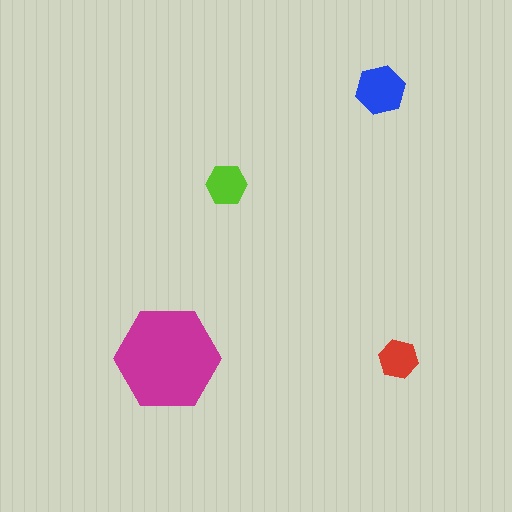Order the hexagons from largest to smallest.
the magenta one, the blue one, the lime one, the red one.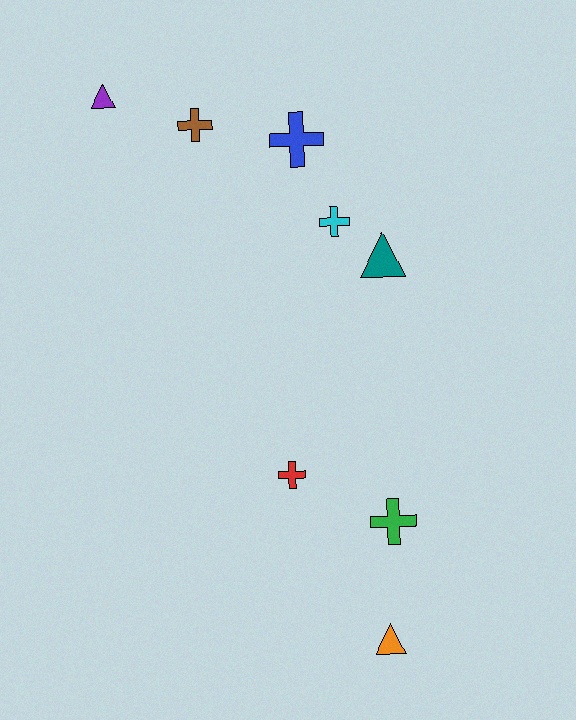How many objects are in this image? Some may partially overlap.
There are 8 objects.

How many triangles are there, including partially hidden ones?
There are 3 triangles.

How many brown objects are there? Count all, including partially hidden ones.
There is 1 brown object.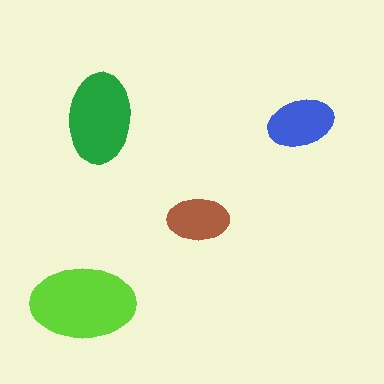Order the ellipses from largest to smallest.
the lime one, the green one, the blue one, the brown one.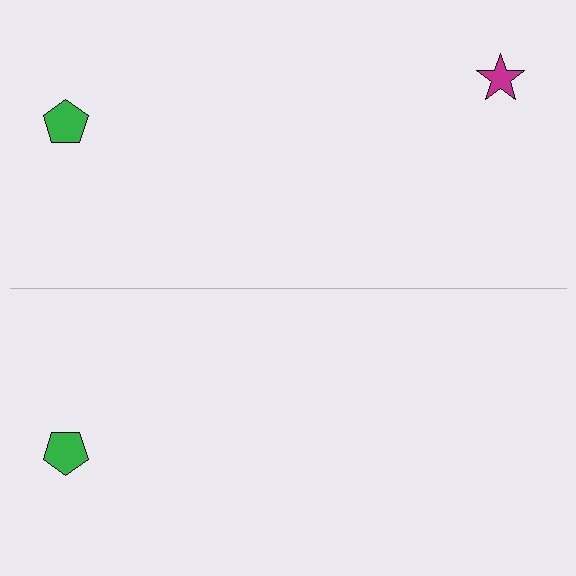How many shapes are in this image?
There are 3 shapes in this image.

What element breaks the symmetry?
A magenta star is missing from the bottom side.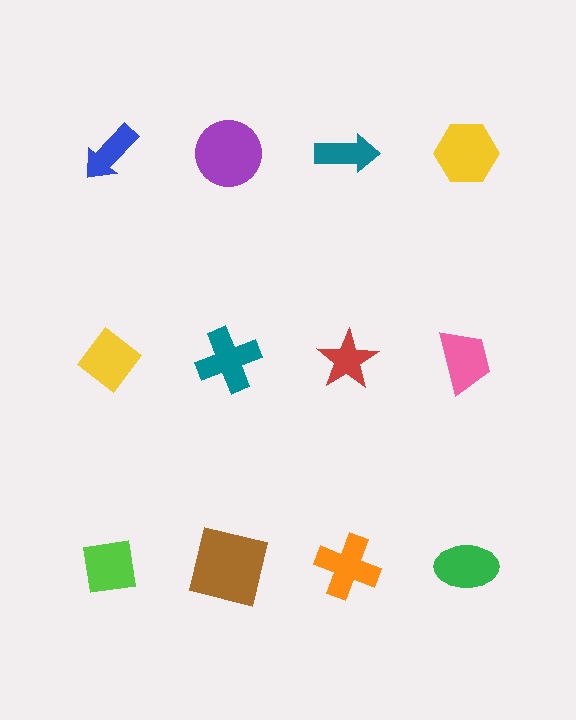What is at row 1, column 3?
A teal arrow.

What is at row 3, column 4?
A green ellipse.